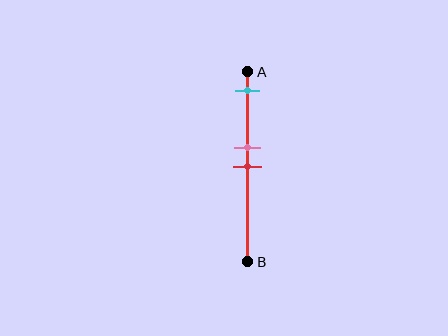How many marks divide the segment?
There are 3 marks dividing the segment.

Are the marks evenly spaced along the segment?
No, the marks are not evenly spaced.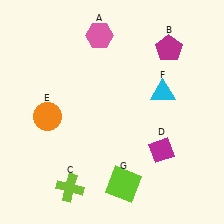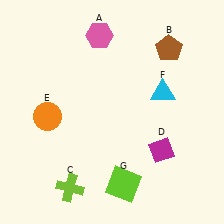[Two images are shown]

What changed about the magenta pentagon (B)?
In Image 1, B is magenta. In Image 2, it changed to brown.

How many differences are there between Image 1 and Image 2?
There is 1 difference between the two images.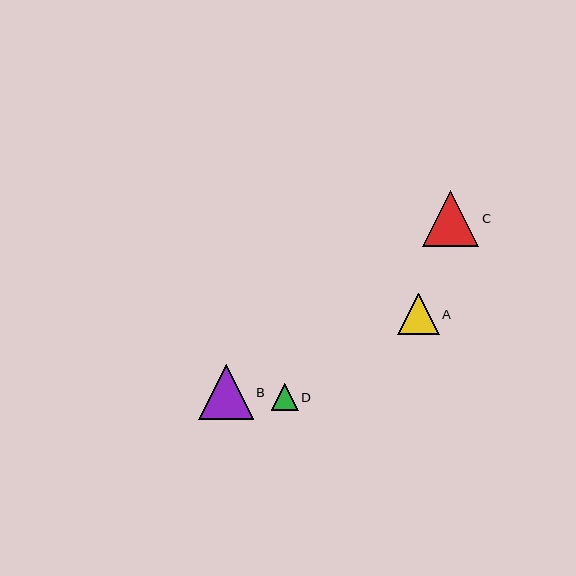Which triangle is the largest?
Triangle C is the largest with a size of approximately 56 pixels.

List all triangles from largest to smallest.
From largest to smallest: C, B, A, D.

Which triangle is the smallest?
Triangle D is the smallest with a size of approximately 27 pixels.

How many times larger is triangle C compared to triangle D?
Triangle C is approximately 2.1 times the size of triangle D.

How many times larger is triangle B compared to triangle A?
Triangle B is approximately 1.3 times the size of triangle A.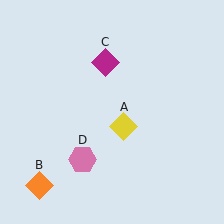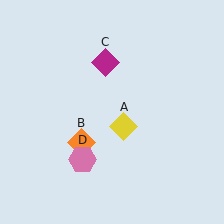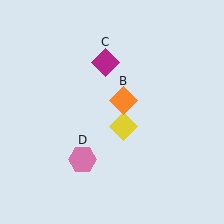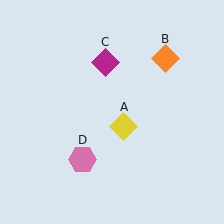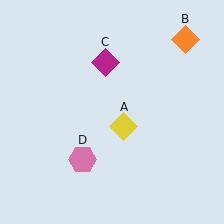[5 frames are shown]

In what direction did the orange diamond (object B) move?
The orange diamond (object B) moved up and to the right.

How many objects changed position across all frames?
1 object changed position: orange diamond (object B).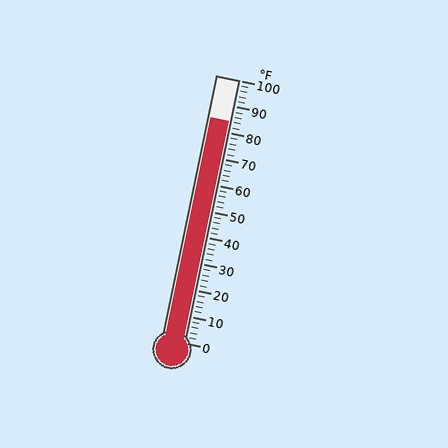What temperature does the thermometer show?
The thermometer shows approximately 84°F.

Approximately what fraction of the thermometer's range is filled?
The thermometer is filled to approximately 85% of its range.